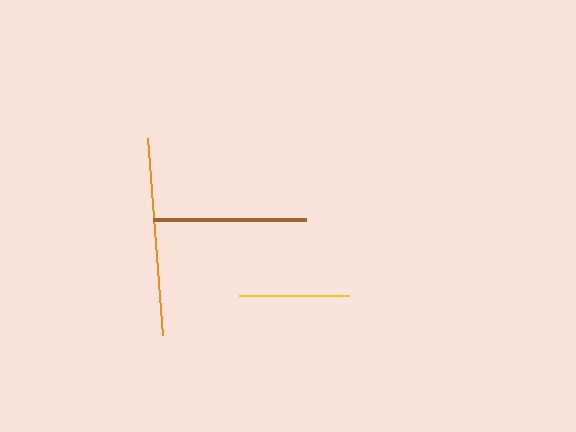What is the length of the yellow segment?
The yellow segment is approximately 110 pixels long.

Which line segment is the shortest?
The yellow line is the shortest at approximately 110 pixels.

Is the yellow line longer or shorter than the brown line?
The brown line is longer than the yellow line.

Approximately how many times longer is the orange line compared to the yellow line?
The orange line is approximately 1.8 times the length of the yellow line.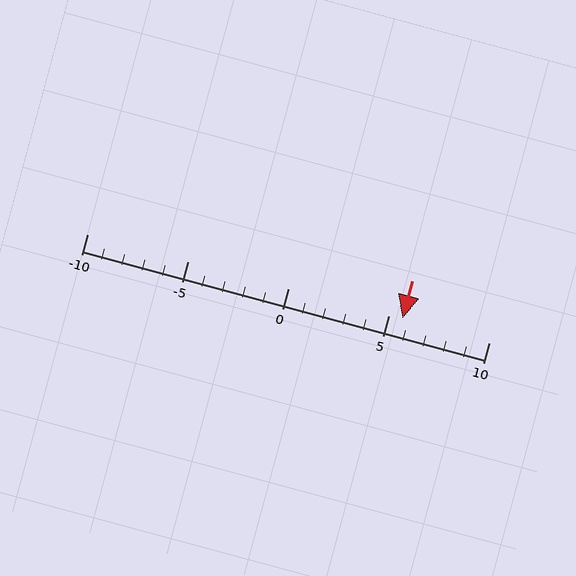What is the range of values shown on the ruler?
The ruler shows values from -10 to 10.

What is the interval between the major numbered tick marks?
The major tick marks are spaced 5 units apart.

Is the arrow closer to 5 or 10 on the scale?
The arrow is closer to 5.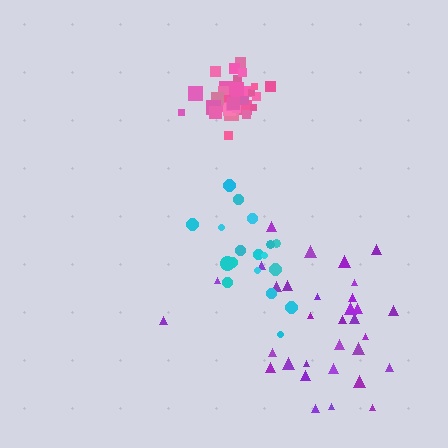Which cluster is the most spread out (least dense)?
Purple.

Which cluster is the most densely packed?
Pink.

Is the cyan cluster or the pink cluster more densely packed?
Pink.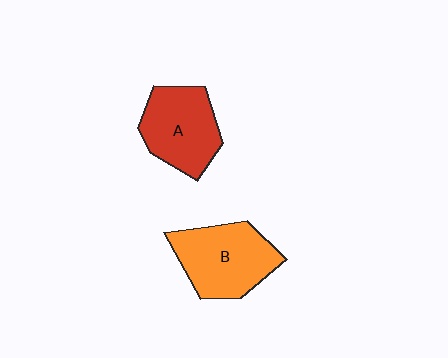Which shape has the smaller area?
Shape A (red).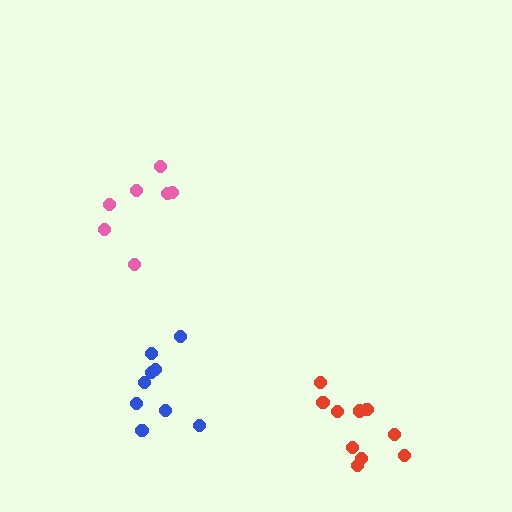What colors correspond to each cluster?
The clusters are colored: pink, red, blue.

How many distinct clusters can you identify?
There are 3 distinct clusters.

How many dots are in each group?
Group 1: 7 dots, Group 2: 10 dots, Group 3: 9 dots (26 total).